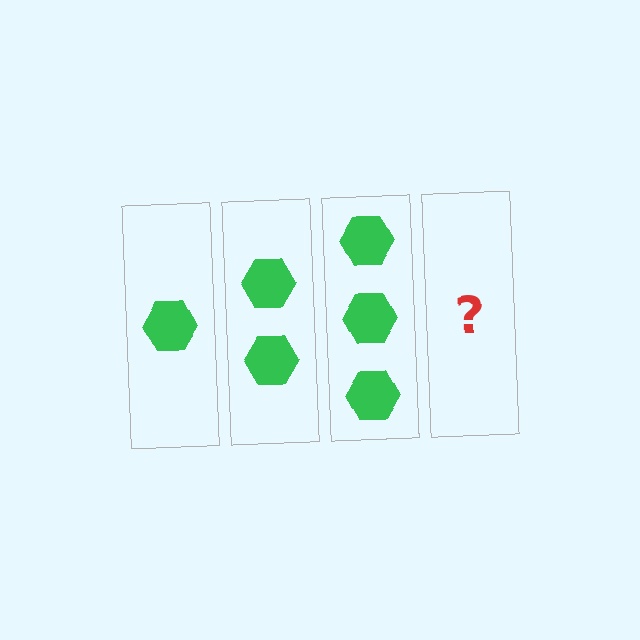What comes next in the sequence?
The next element should be 4 hexagons.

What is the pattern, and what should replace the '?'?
The pattern is that each step adds one more hexagon. The '?' should be 4 hexagons.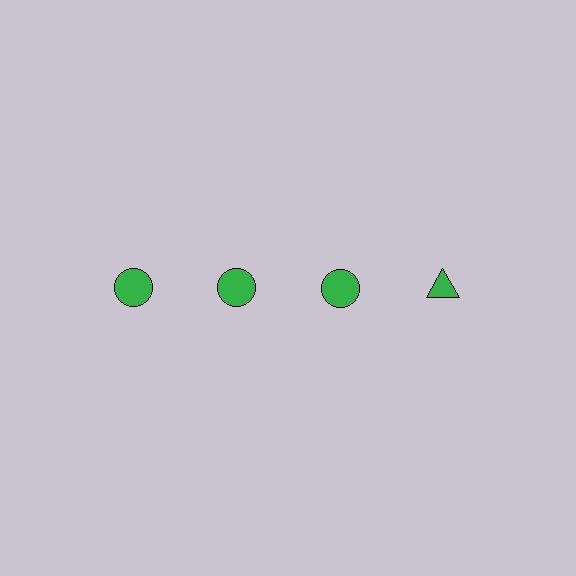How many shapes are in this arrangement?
There are 4 shapes arranged in a grid pattern.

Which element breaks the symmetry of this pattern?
The green triangle in the top row, second from right column breaks the symmetry. All other shapes are green circles.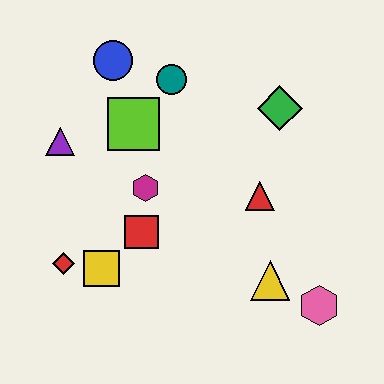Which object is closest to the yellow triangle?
The pink hexagon is closest to the yellow triangle.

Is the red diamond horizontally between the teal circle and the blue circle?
No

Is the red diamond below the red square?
Yes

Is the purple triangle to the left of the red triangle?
Yes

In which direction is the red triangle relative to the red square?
The red triangle is to the right of the red square.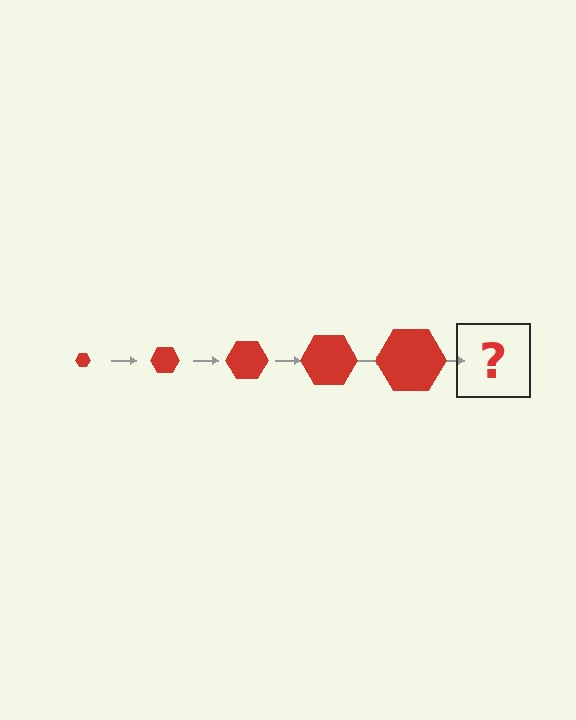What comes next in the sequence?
The next element should be a red hexagon, larger than the previous one.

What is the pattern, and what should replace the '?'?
The pattern is that the hexagon gets progressively larger each step. The '?' should be a red hexagon, larger than the previous one.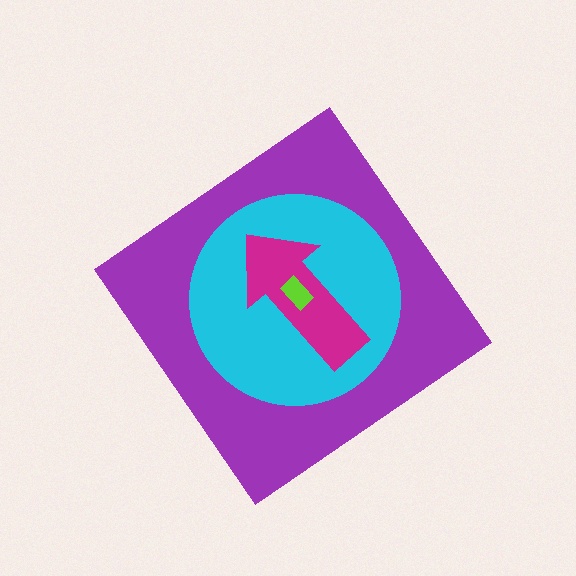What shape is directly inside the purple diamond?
The cyan circle.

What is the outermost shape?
The purple diamond.